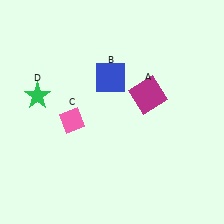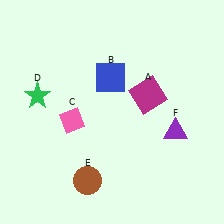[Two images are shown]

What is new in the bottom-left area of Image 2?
A brown circle (E) was added in the bottom-left area of Image 2.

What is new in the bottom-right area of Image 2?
A purple triangle (F) was added in the bottom-right area of Image 2.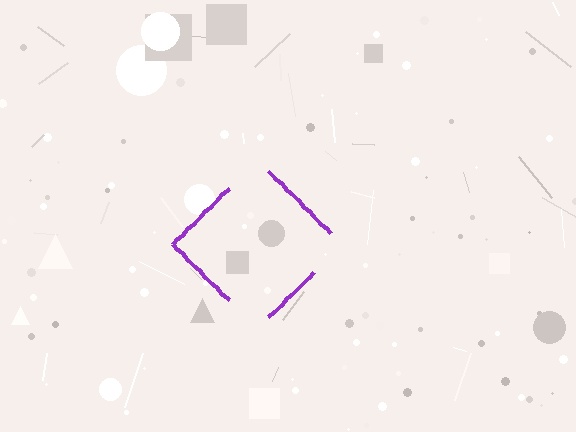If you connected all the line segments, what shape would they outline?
They would outline a diamond.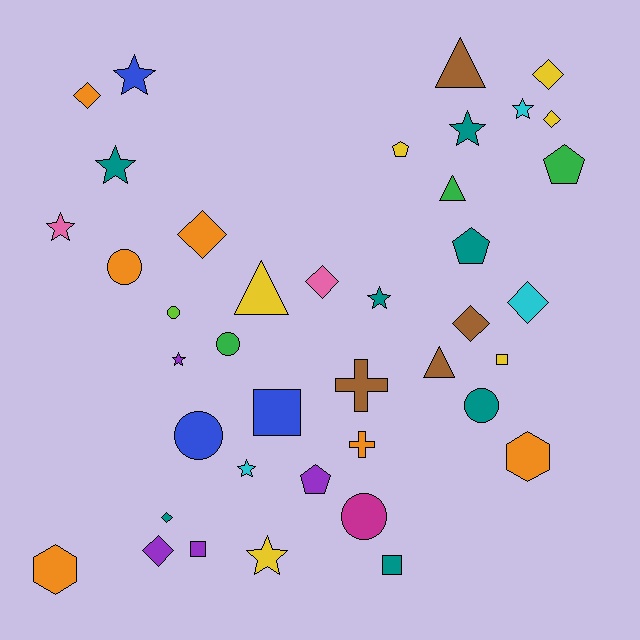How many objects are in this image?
There are 40 objects.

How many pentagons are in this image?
There are 4 pentagons.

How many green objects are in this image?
There are 3 green objects.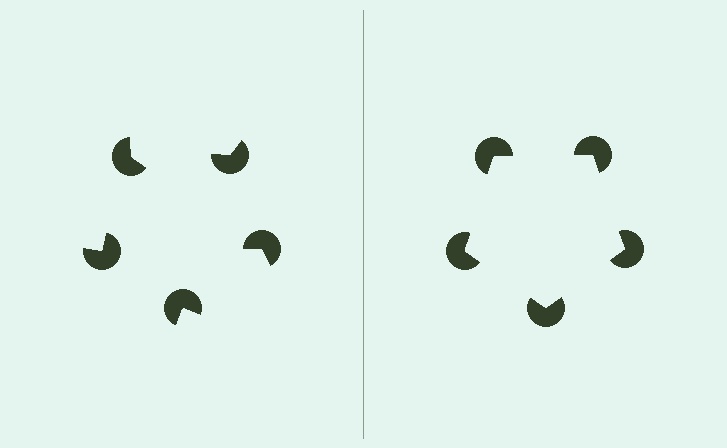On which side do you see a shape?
An illusory pentagon appears on the right side. On the left side the wedge cuts are rotated, so no coherent shape forms.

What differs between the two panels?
The pac-man discs are positioned identically on both sides; only the wedge orientations differ. On the right they align to a pentagon; on the left they are misaligned.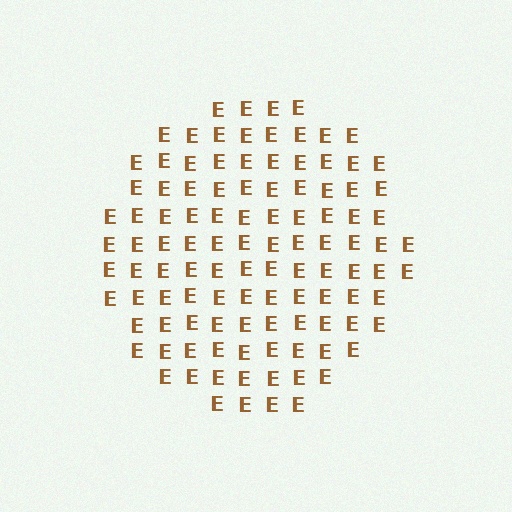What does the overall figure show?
The overall figure shows a circle.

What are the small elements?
The small elements are letter E's.